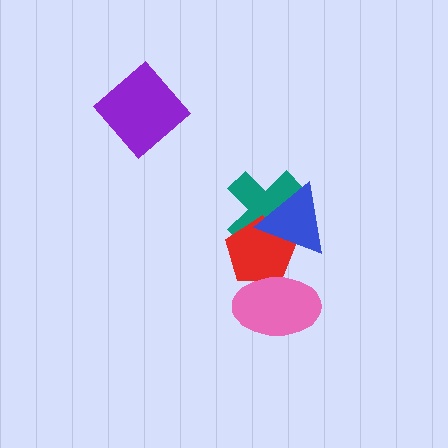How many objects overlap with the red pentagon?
3 objects overlap with the red pentagon.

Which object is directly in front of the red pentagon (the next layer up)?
The blue triangle is directly in front of the red pentagon.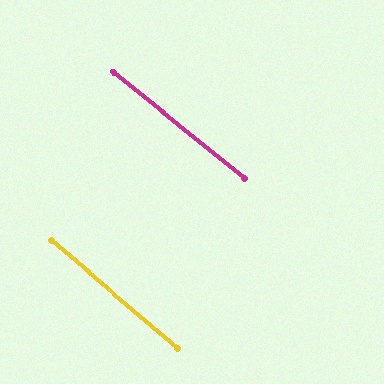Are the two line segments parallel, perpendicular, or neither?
Parallel — their directions differ by only 1.4°.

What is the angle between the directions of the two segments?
Approximately 1 degree.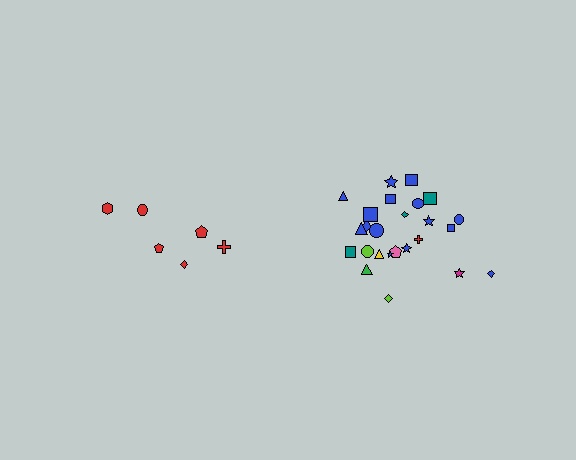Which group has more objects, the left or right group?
The right group.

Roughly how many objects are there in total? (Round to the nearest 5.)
Roughly 30 objects in total.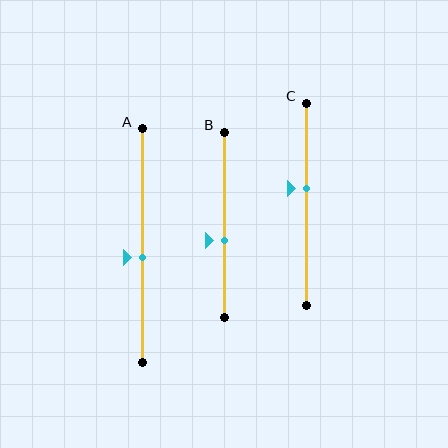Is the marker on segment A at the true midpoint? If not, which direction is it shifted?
No, the marker on segment A is shifted downward by about 5% of the segment length.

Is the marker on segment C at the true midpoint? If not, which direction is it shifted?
No, the marker on segment C is shifted upward by about 8% of the segment length.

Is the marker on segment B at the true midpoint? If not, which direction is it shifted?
No, the marker on segment B is shifted downward by about 9% of the segment length.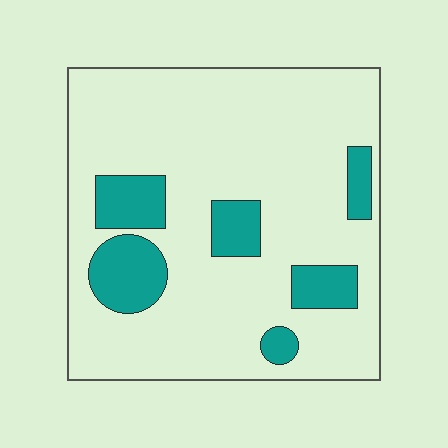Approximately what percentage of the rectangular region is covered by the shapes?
Approximately 20%.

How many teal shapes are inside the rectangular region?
6.